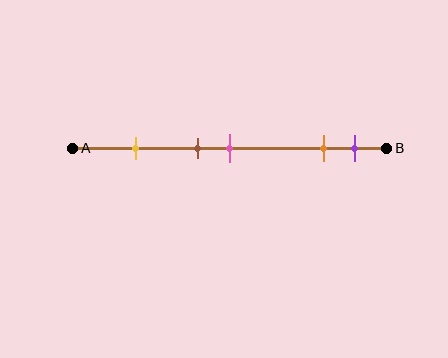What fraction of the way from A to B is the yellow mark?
The yellow mark is approximately 20% (0.2) of the way from A to B.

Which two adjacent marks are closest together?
The brown and pink marks are the closest adjacent pair.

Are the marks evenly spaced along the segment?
No, the marks are not evenly spaced.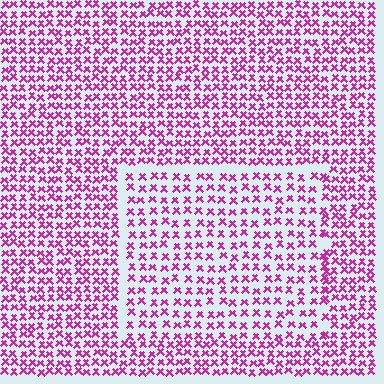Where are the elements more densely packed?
The elements are more densely packed outside the rectangle boundary.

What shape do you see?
I see a rectangle.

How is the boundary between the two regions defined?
The boundary is defined by a change in element density (approximately 1.5x ratio). All elements are the same color, size, and shape.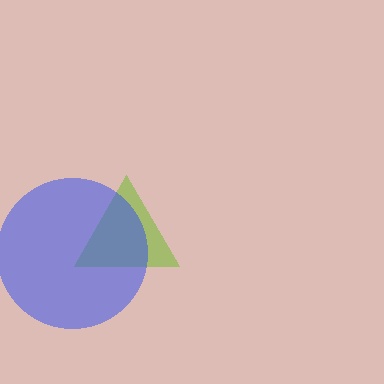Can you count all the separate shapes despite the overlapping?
Yes, there are 2 separate shapes.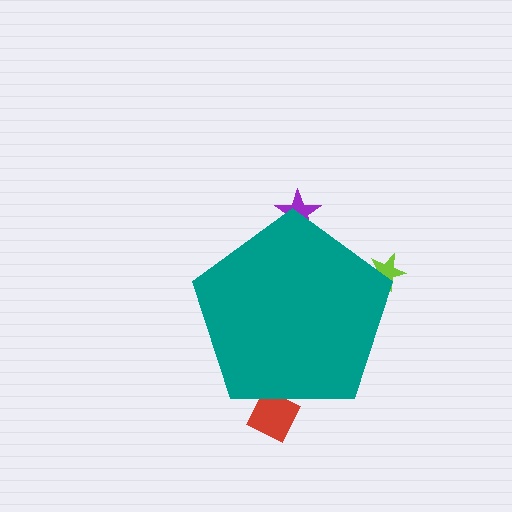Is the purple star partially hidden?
Yes, the purple star is partially hidden behind the teal pentagon.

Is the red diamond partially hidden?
Yes, the red diamond is partially hidden behind the teal pentagon.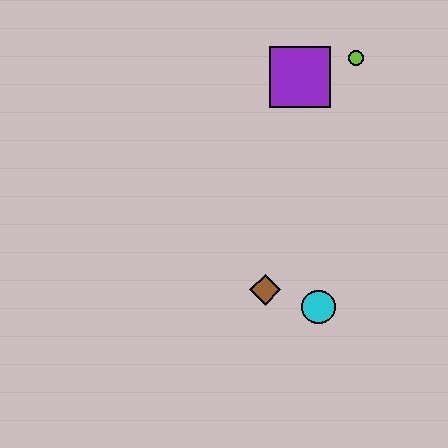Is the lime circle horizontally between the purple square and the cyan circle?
No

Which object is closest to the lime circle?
The purple square is closest to the lime circle.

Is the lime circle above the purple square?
Yes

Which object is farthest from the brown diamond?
The lime circle is farthest from the brown diamond.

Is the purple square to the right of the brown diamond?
Yes